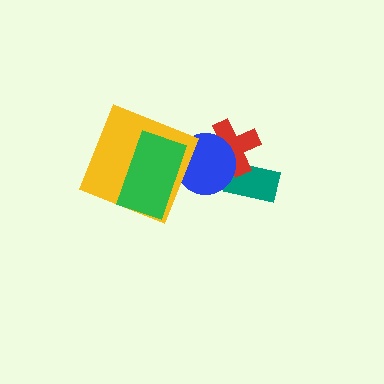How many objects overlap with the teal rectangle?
1 object overlaps with the teal rectangle.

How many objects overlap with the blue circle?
3 objects overlap with the blue circle.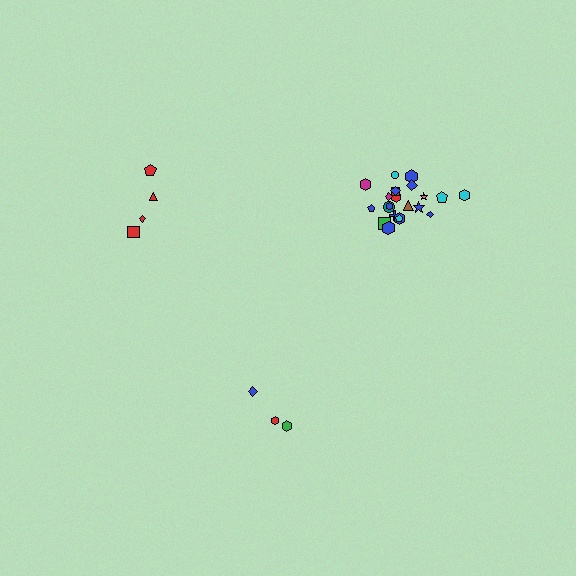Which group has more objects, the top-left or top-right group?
The top-right group.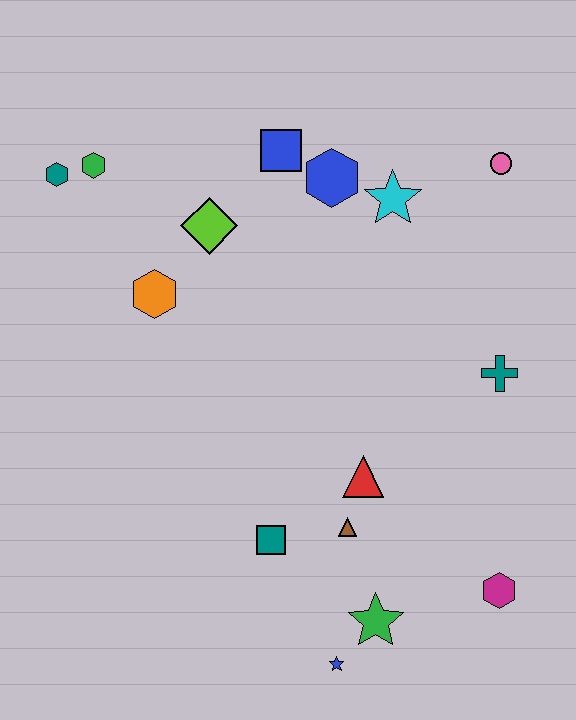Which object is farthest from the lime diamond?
The magenta hexagon is farthest from the lime diamond.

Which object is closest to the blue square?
The blue hexagon is closest to the blue square.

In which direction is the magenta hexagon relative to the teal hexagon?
The magenta hexagon is to the right of the teal hexagon.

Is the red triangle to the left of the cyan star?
Yes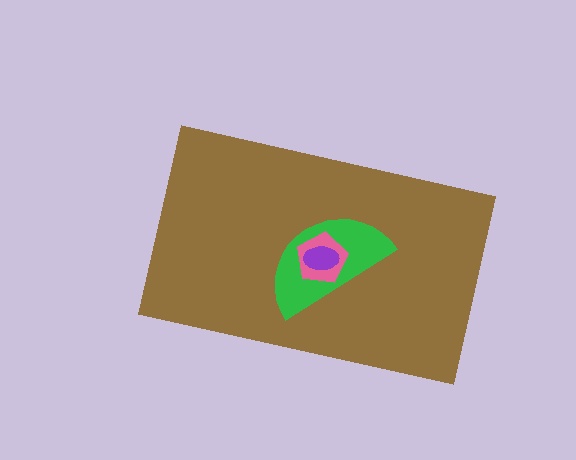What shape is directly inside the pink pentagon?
The purple ellipse.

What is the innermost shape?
The purple ellipse.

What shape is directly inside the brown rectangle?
The green semicircle.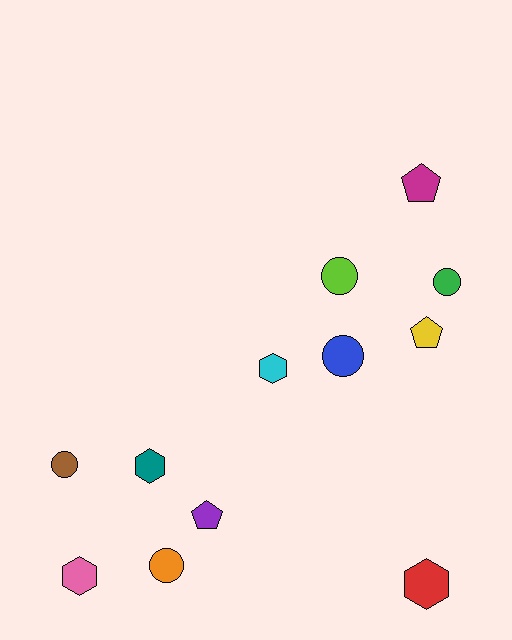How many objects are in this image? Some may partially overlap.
There are 12 objects.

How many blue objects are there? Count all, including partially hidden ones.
There is 1 blue object.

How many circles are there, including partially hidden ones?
There are 5 circles.